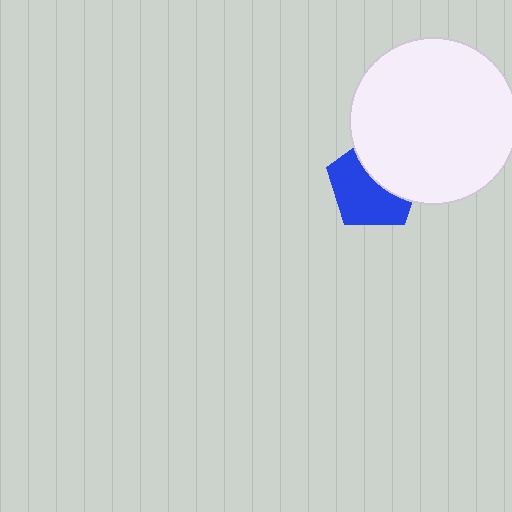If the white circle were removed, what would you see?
You would see the complete blue pentagon.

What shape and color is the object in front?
The object in front is a white circle.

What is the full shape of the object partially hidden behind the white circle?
The partially hidden object is a blue pentagon.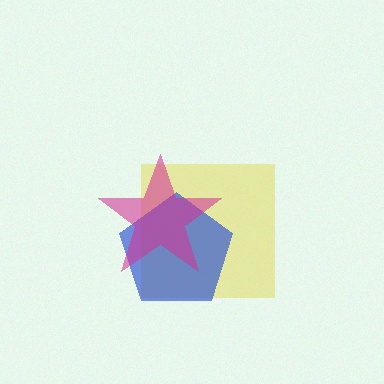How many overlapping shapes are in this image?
There are 3 overlapping shapes in the image.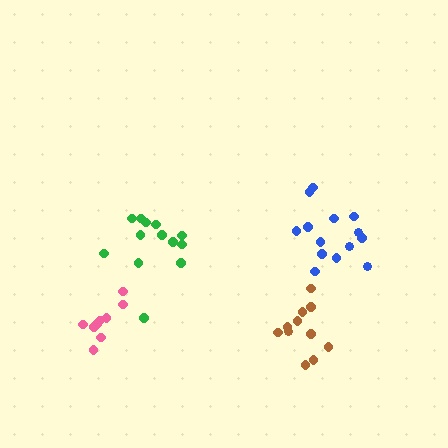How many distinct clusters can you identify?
There are 4 distinct clusters.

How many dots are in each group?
Group 1: 13 dots, Group 2: 11 dots, Group 3: 9 dots, Group 4: 14 dots (47 total).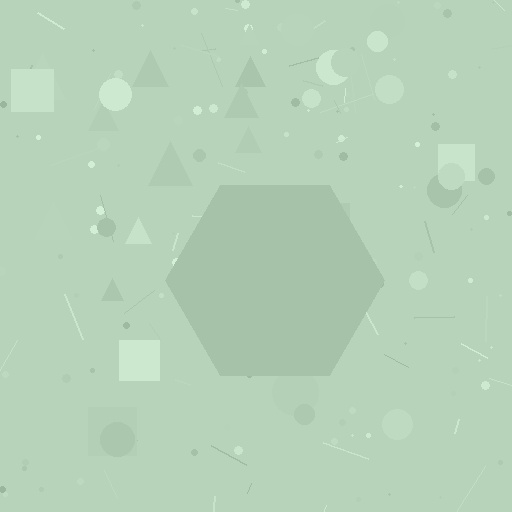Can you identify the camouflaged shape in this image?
The camouflaged shape is a hexagon.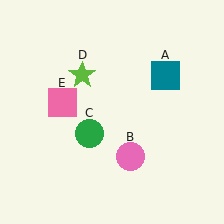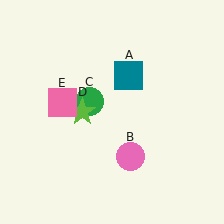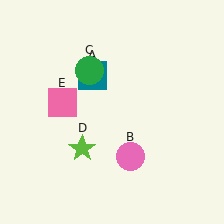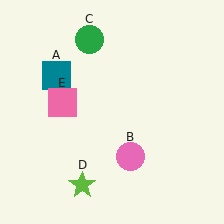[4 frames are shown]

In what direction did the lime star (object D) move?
The lime star (object D) moved down.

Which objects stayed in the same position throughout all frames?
Pink circle (object B) and pink square (object E) remained stationary.